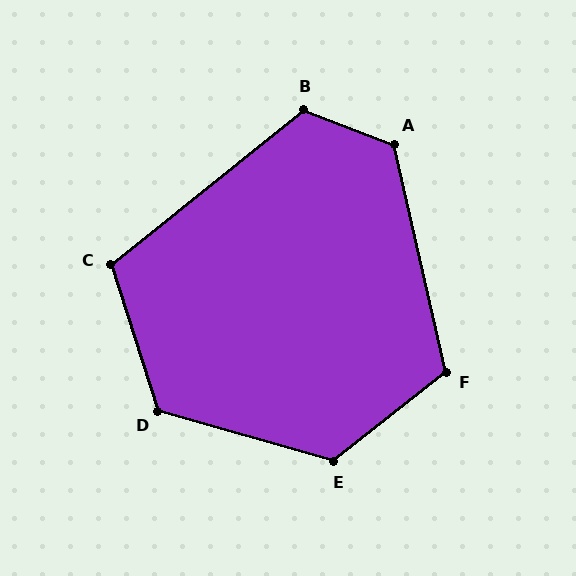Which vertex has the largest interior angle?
E, at approximately 126 degrees.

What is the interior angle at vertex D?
Approximately 124 degrees (obtuse).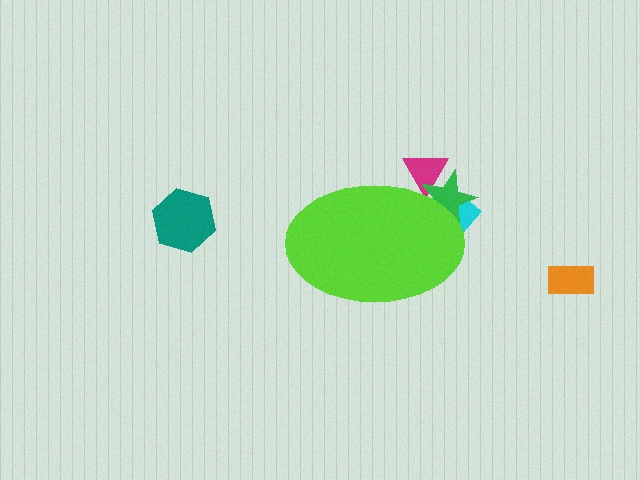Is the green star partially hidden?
Yes, the green star is partially hidden behind the lime ellipse.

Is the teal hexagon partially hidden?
No, the teal hexagon is fully visible.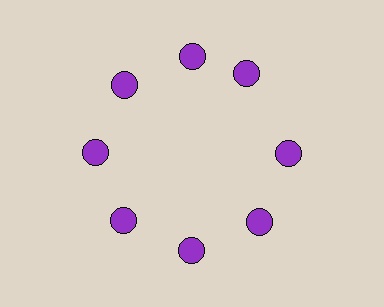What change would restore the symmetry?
The symmetry would be restored by rotating it back into even spacing with its neighbors so that all 8 circles sit at equal angles and equal distance from the center.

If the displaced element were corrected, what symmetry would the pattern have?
It would have 8-fold rotational symmetry — the pattern would map onto itself every 45 degrees.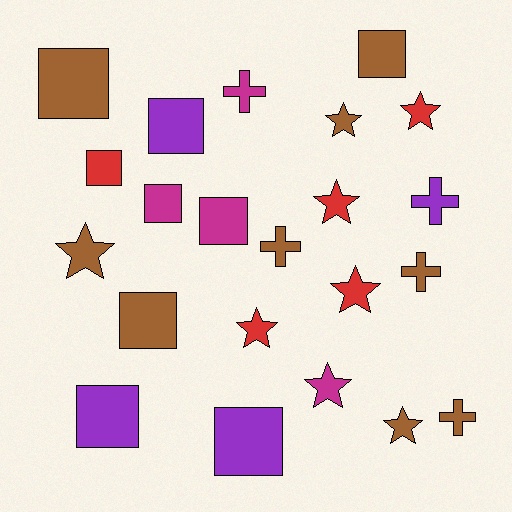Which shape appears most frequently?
Square, with 9 objects.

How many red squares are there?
There is 1 red square.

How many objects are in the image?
There are 22 objects.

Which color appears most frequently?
Brown, with 9 objects.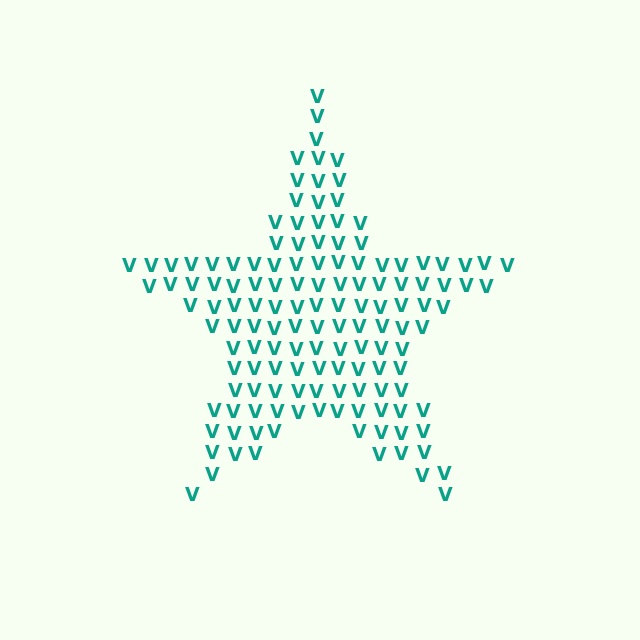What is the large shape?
The large shape is a star.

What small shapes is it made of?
It is made of small letter V's.